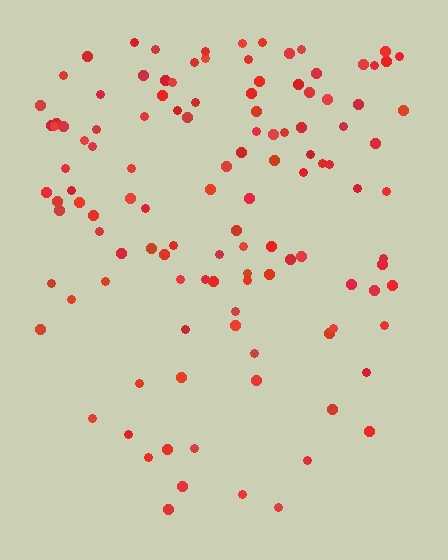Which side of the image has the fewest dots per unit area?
The bottom.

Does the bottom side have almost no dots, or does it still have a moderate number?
Still a moderate number, just noticeably fewer than the top.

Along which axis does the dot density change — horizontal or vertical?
Vertical.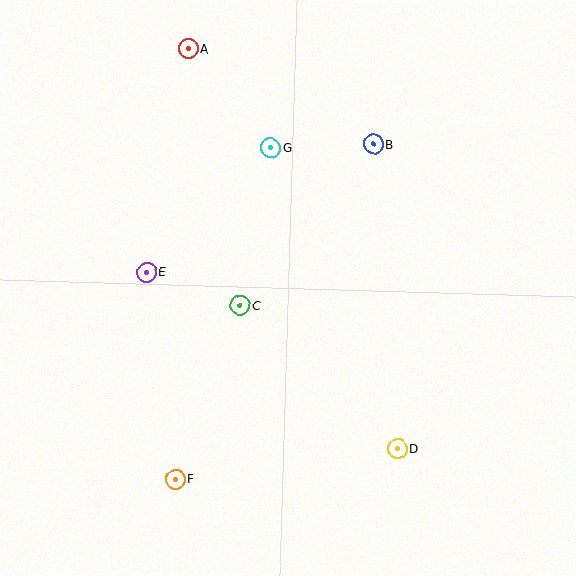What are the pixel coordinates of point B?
Point B is at (373, 144).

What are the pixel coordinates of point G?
Point G is at (271, 148).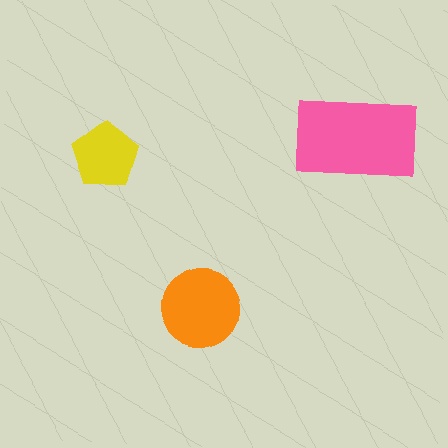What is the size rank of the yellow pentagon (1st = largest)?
3rd.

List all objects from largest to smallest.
The pink rectangle, the orange circle, the yellow pentagon.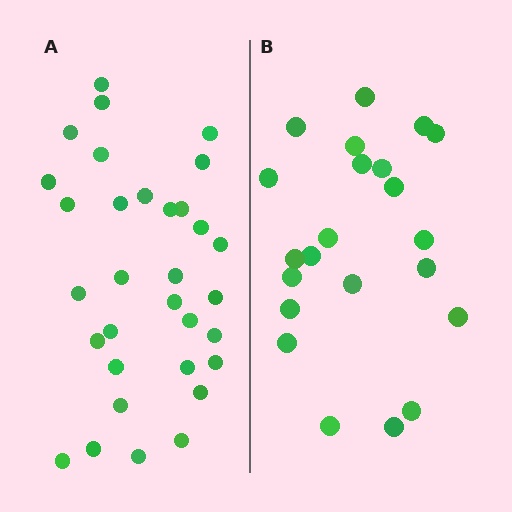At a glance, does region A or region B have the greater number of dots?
Region A (the left region) has more dots.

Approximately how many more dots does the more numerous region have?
Region A has roughly 10 or so more dots than region B.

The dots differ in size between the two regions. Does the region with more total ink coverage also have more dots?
No. Region B has more total ink coverage because its dots are larger, but region A actually contains more individual dots. Total area can be misleading — the number of items is what matters here.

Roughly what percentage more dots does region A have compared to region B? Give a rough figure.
About 45% more.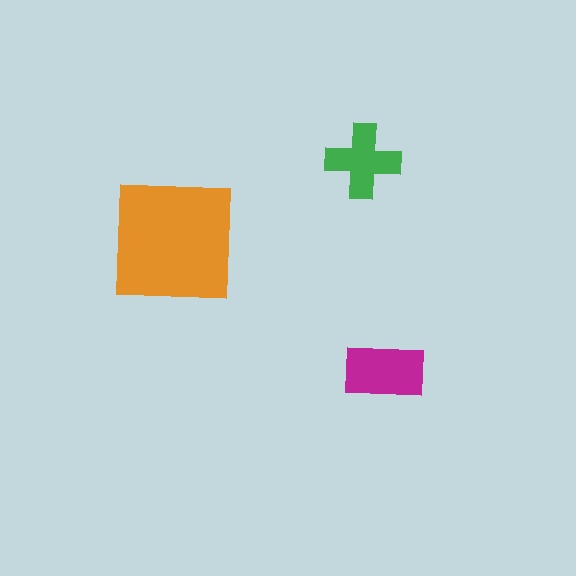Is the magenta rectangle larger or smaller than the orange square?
Smaller.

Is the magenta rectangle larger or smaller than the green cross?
Larger.